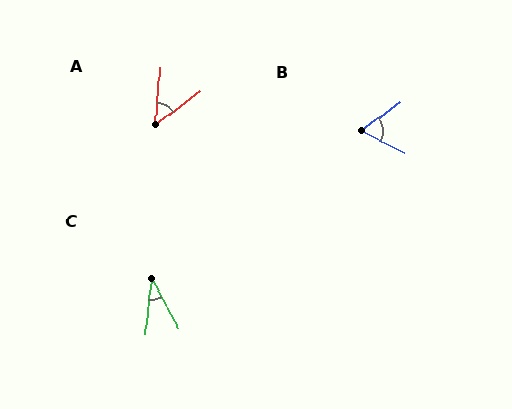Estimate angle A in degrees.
Approximately 48 degrees.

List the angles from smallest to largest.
C (35°), A (48°), B (64°).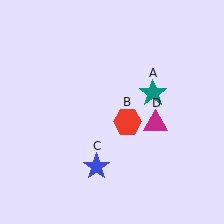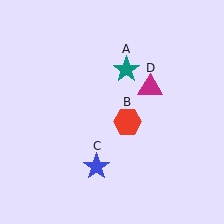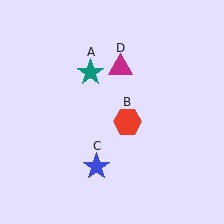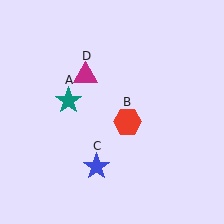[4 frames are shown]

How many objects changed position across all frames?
2 objects changed position: teal star (object A), magenta triangle (object D).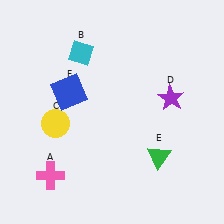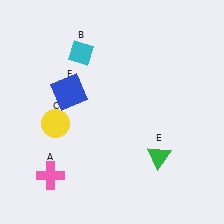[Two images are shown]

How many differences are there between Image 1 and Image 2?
There is 1 difference between the two images.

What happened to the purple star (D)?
The purple star (D) was removed in Image 2. It was in the top-right area of Image 1.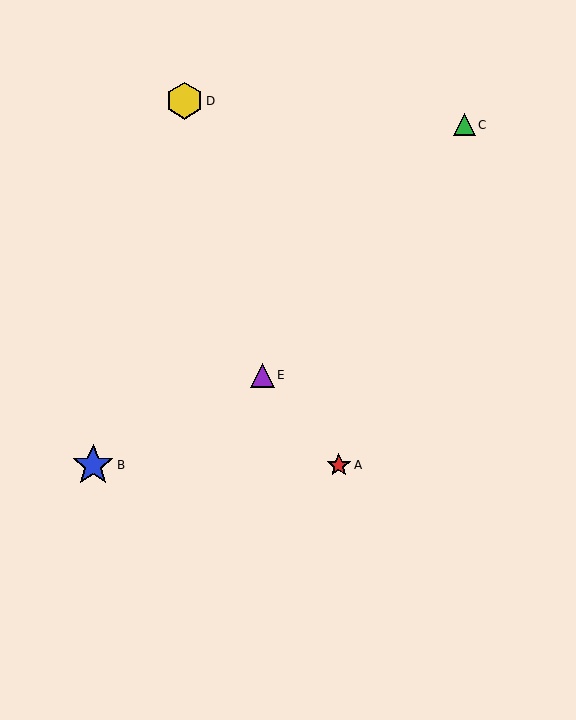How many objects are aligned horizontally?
2 objects (A, B) are aligned horizontally.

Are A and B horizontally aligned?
Yes, both are at y≈465.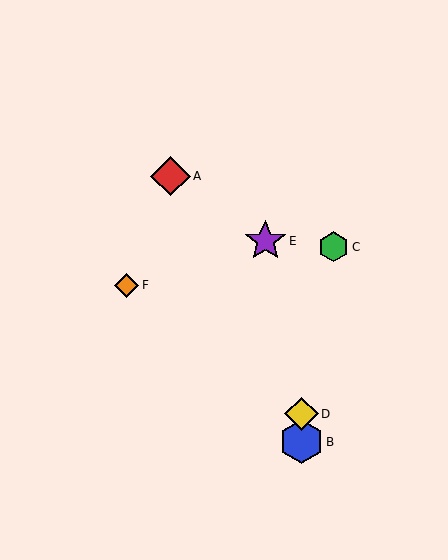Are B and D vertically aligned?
Yes, both are at x≈302.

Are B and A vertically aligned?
No, B is at x≈302 and A is at x≈170.